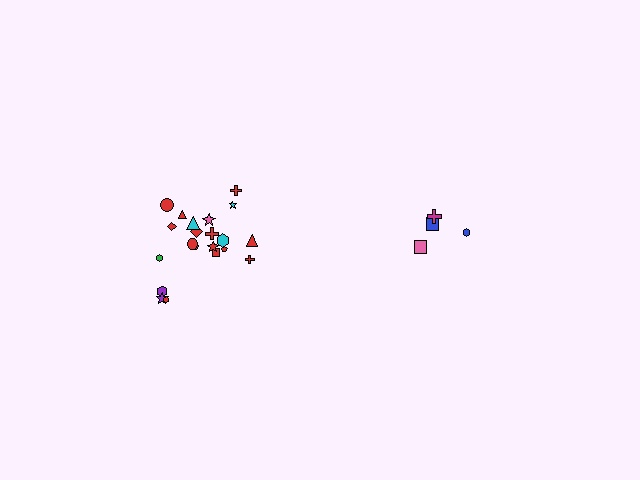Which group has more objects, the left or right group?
The left group.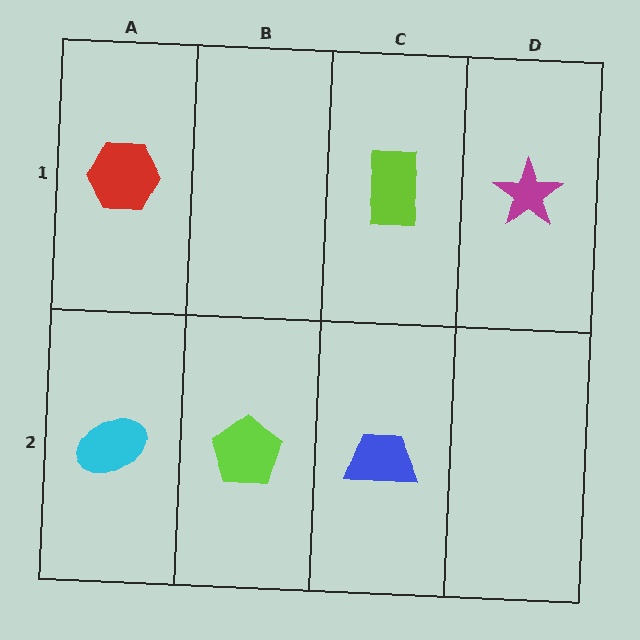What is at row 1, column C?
A lime rectangle.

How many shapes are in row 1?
3 shapes.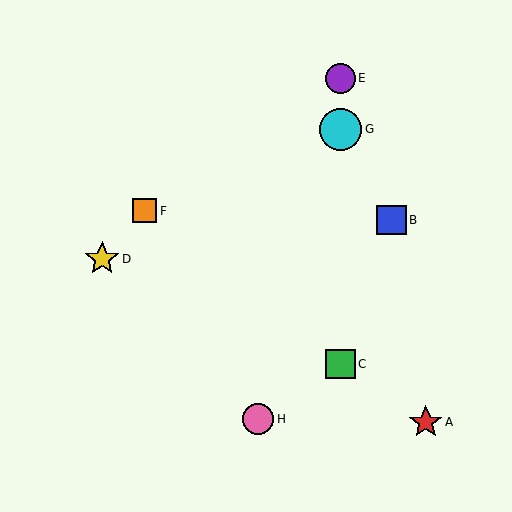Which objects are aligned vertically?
Objects C, E, G are aligned vertically.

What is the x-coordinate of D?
Object D is at x≈102.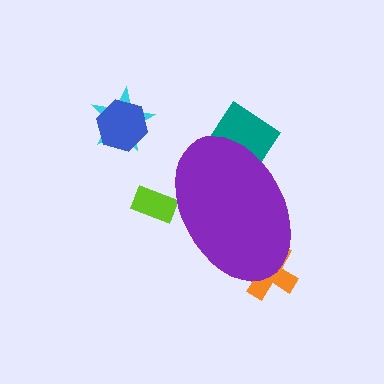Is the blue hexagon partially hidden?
No, the blue hexagon is fully visible.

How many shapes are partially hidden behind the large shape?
3 shapes are partially hidden.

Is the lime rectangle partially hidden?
Yes, the lime rectangle is partially hidden behind the purple ellipse.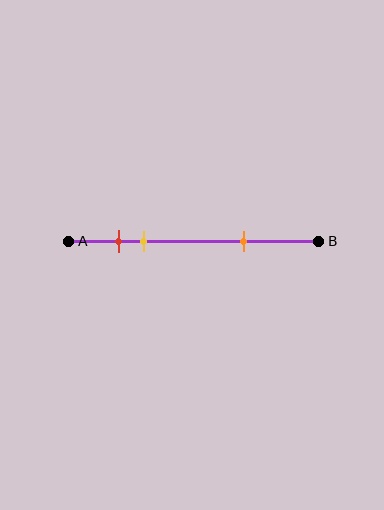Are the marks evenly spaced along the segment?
No, the marks are not evenly spaced.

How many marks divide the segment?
There are 3 marks dividing the segment.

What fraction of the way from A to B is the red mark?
The red mark is approximately 20% (0.2) of the way from A to B.